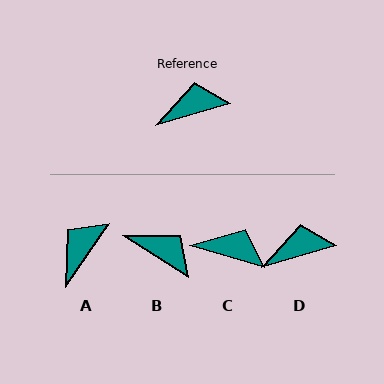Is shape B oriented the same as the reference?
No, it is off by about 48 degrees.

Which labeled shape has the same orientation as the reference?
D.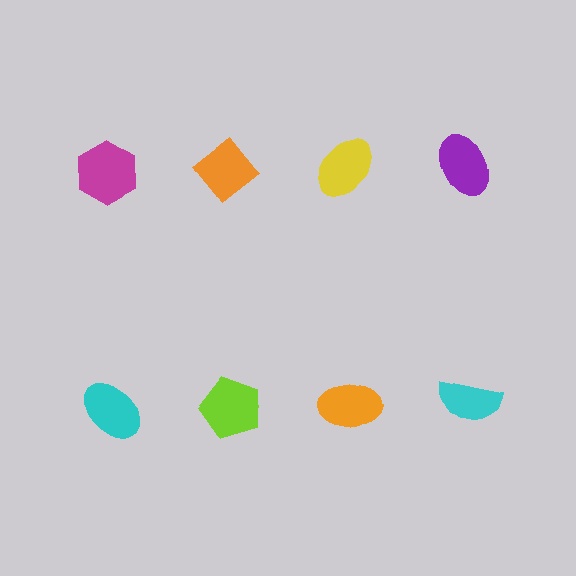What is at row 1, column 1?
A magenta hexagon.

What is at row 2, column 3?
An orange ellipse.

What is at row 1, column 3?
A yellow ellipse.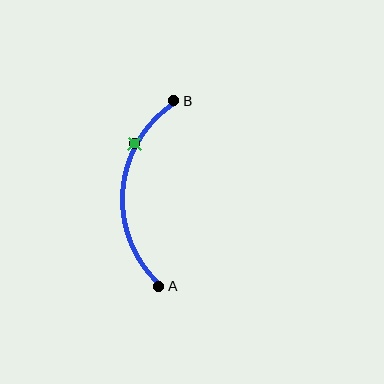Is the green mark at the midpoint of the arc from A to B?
No. The green mark lies on the arc but is closer to endpoint B. The arc midpoint would be at the point on the curve equidistant along the arc from both A and B.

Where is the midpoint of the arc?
The arc midpoint is the point on the curve farthest from the straight line joining A and B. It sits to the left of that line.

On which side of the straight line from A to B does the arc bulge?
The arc bulges to the left of the straight line connecting A and B.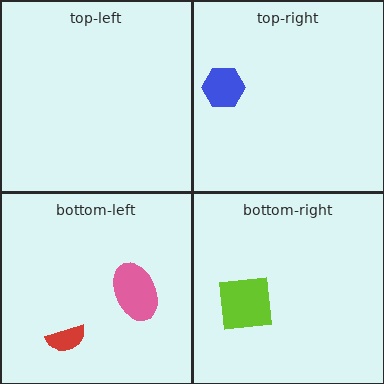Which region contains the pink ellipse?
The bottom-left region.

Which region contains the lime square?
The bottom-right region.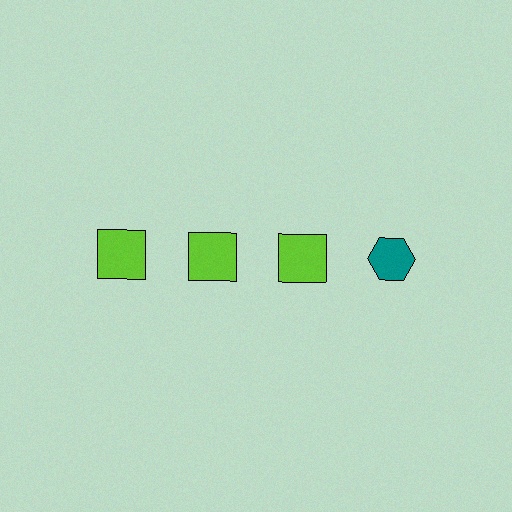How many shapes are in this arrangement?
There are 4 shapes arranged in a grid pattern.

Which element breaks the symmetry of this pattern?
The teal hexagon in the top row, second from right column breaks the symmetry. All other shapes are lime squares.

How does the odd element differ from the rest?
It differs in both color (teal instead of lime) and shape (hexagon instead of square).